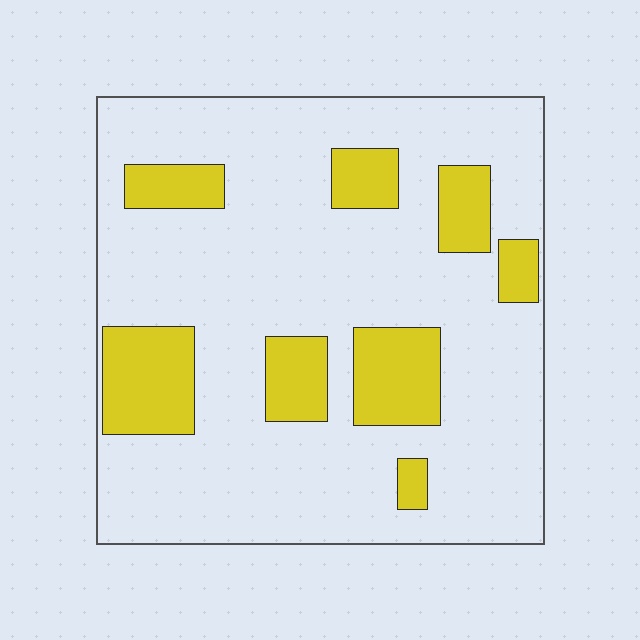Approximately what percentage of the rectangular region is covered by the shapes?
Approximately 20%.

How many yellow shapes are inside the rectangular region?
8.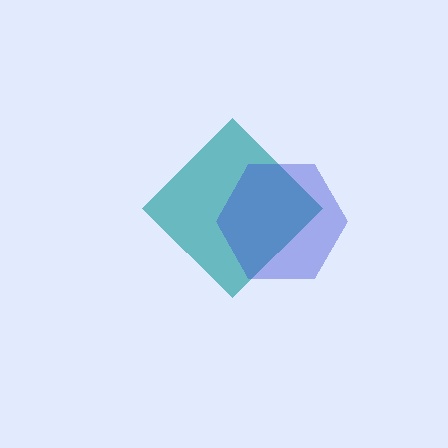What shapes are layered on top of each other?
The layered shapes are: a teal diamond, a blue hexagon.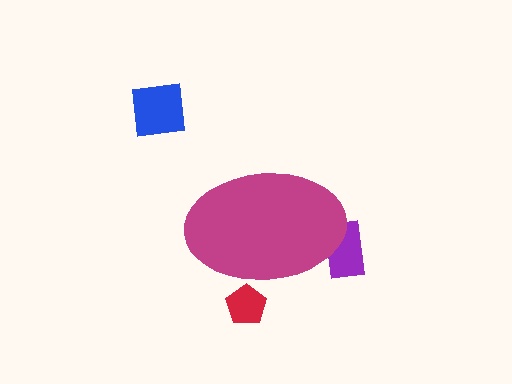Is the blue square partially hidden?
No, the blue square is fully visible.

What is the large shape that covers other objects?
A magenta ellipse.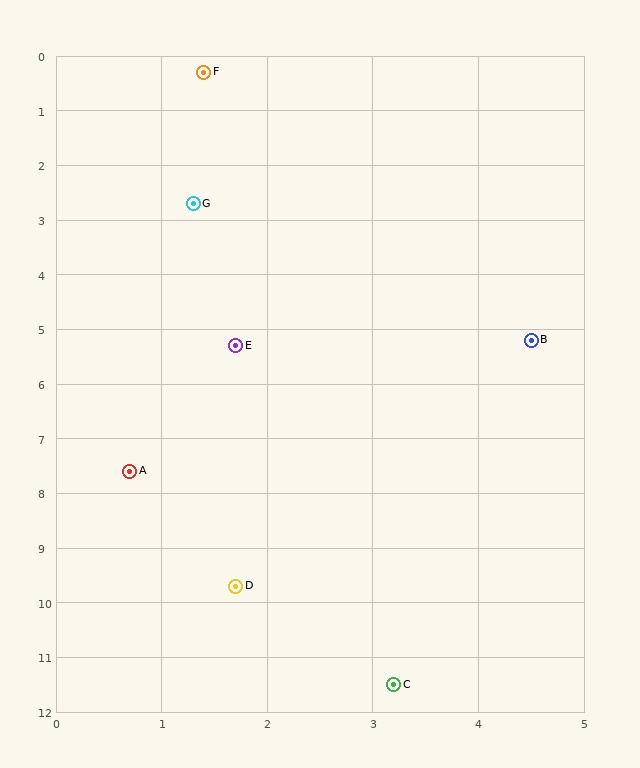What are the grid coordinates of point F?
Point F is at approximately (1.4, 0.3).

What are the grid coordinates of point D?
Point D is at approximately (1.7, 9.7).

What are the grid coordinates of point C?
Point C is at approximately (3.2, 11.5).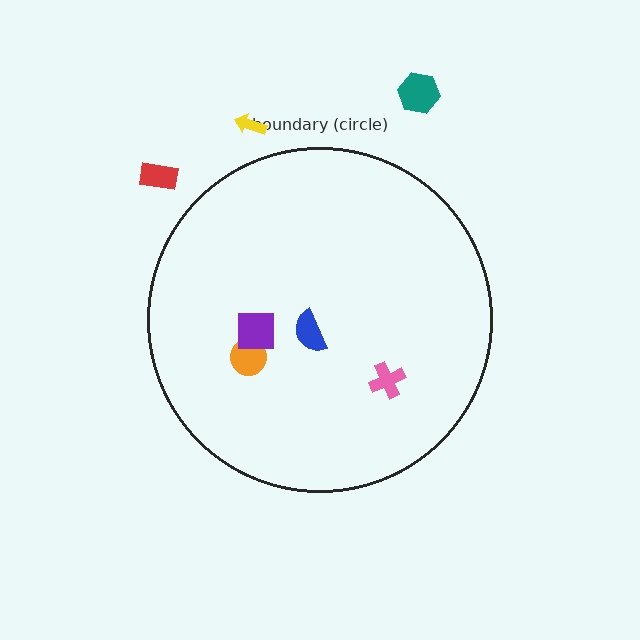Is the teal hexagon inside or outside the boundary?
Outside.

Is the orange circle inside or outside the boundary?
Inside.